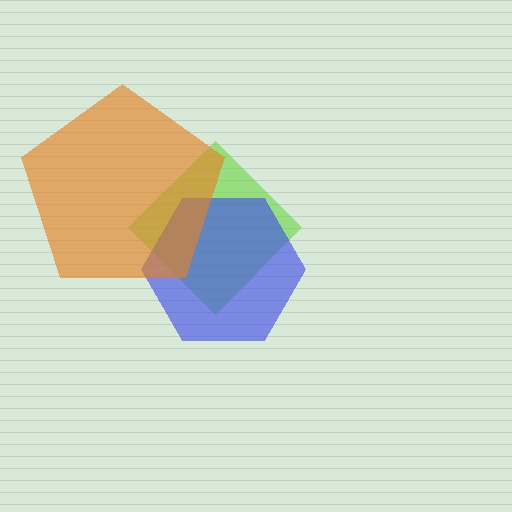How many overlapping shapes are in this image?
There are 3 overlapping shapes in the image.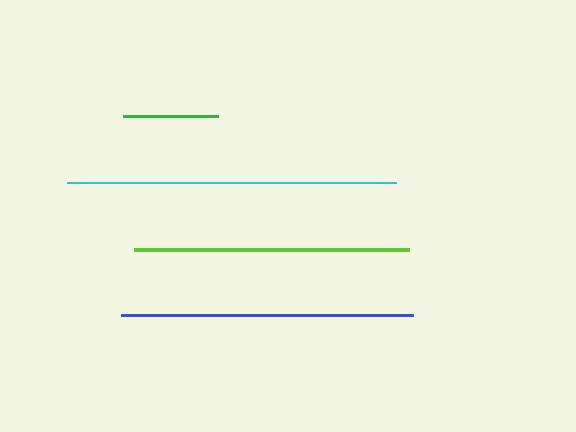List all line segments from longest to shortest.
From longest to shortest: cyan, blue, lime, green.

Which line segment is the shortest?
The green line is the shortest at approximately 95 pixels.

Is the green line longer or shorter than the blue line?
The blue line is longer than the green line.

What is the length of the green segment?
The green segment is approximately 95 pixels long.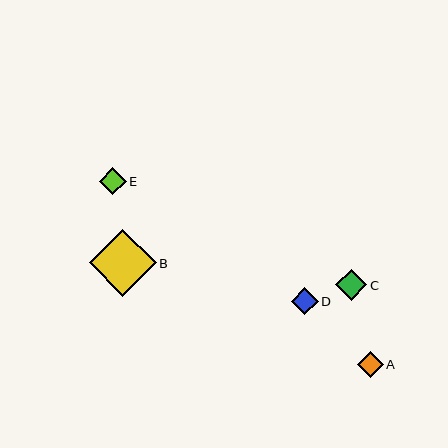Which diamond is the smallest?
Diamond A is the smallest with a size of approximately 26 pixels.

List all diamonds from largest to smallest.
From largest to smallest: B, C, D, E, A.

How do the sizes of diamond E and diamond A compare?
Diamond E and diamond A are approximately the same size.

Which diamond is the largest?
Diamond B is the largest with a size of approximately 67 pixels.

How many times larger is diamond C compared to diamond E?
Diamond C is approximately 1.2 times the size of diamond E.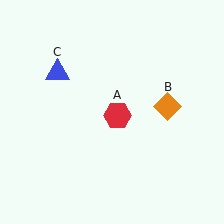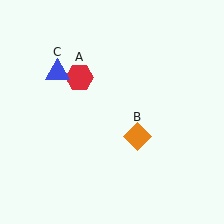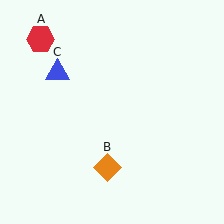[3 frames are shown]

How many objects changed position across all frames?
2 objects changed position: red hexagon (object A), orange diamond (object B).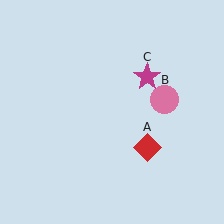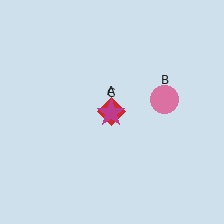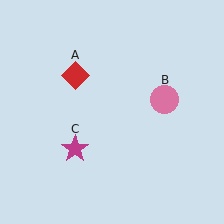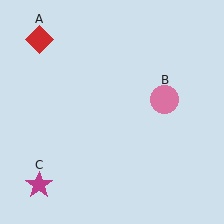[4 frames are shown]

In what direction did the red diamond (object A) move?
The red diamond (object A) moved up and to the left.